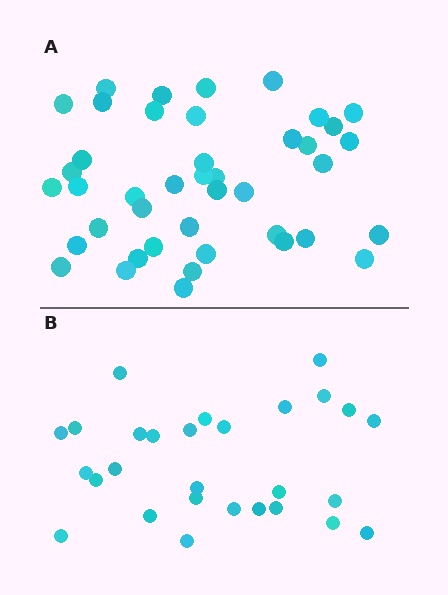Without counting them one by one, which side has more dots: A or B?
Region A (the top region) has more dots.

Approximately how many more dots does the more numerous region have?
Region A has approximately 15 more dots than region B.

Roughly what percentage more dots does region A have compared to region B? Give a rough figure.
About 50% more.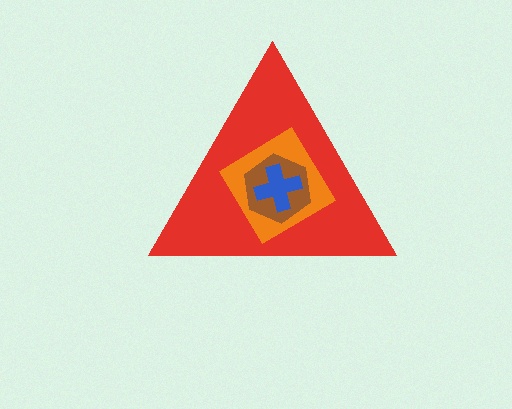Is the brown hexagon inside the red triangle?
Yes.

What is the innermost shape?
The blue cross.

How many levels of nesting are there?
4.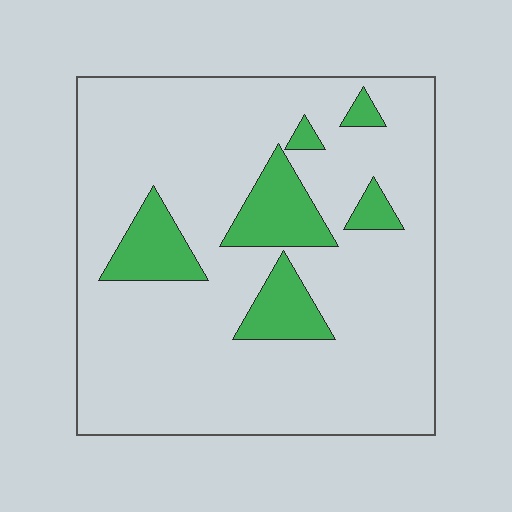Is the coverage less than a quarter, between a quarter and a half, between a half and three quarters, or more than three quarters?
Less than a quarter.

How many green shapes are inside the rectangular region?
6.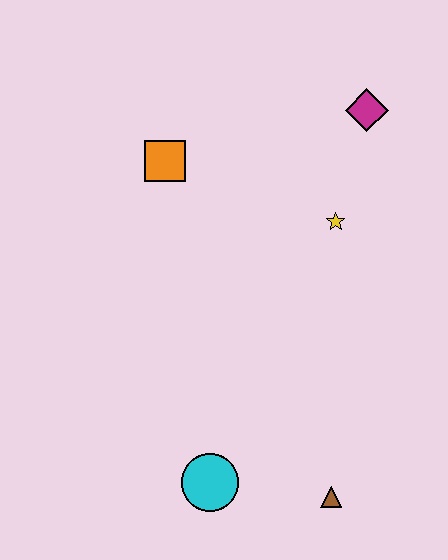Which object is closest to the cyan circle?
The brown triangle is closest to the cyan circle.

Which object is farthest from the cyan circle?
The magenta diamond is farthest from the cyan circle.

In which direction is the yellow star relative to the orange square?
The yellow star is to the right of the orange square.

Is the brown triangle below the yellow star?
Yes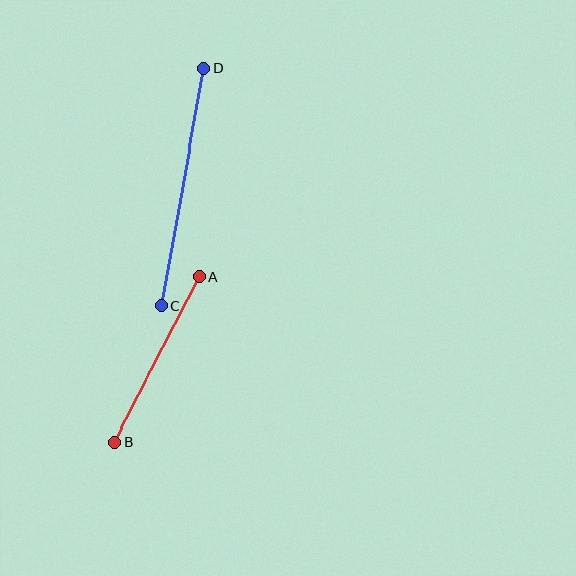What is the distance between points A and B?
The distance is approximately 185 pixels.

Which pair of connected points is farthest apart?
Points C and D are farthest apart.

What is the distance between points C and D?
The distance is approximately 241 pixels.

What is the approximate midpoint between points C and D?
The midpoint is at approximately (183, 187) pixels.